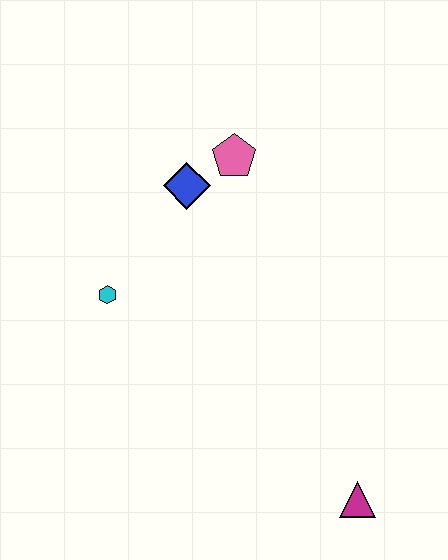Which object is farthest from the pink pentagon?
The magenta triangle is farthest from the pink pentagon.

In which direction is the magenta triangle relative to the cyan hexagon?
The magenta triangle is to the right of the cyan hexagon.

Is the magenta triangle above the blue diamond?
No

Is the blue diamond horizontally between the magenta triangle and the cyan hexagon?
Yes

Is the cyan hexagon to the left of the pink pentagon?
Yes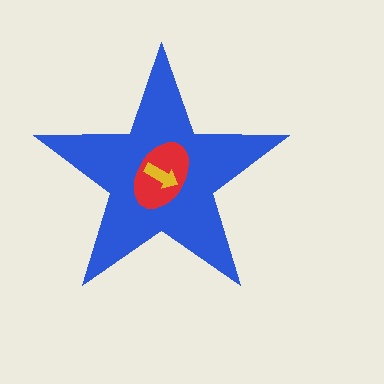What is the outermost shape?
The blue star.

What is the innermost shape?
The yellow arrow.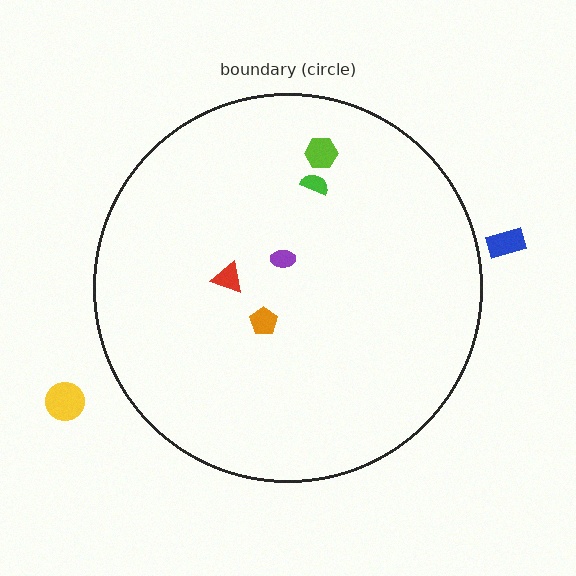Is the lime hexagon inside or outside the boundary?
Inside.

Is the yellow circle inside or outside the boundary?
Outside.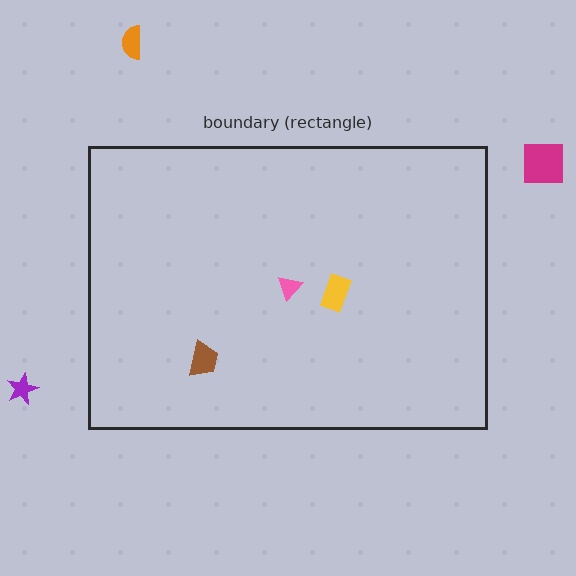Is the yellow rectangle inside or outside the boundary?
Inside.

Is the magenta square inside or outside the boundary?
Outside.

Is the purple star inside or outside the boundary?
Outside.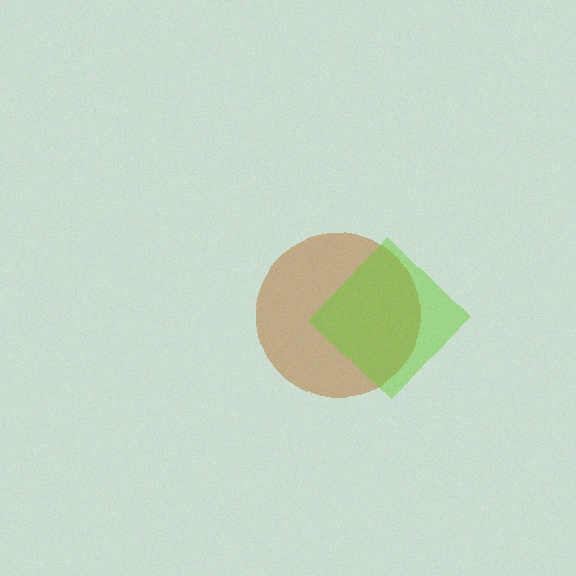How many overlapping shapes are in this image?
There are 2 overlapping shapes in the image.